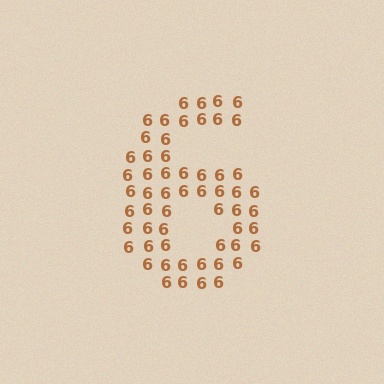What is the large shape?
The large shape is the digit 6.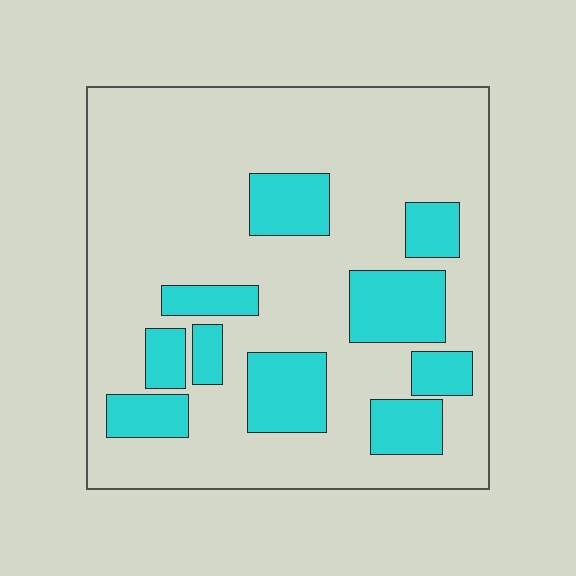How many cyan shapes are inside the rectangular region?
10.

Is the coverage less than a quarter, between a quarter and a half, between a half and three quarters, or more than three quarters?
Less than a quarter.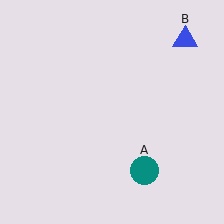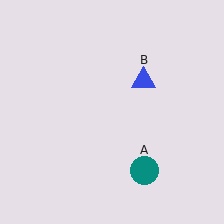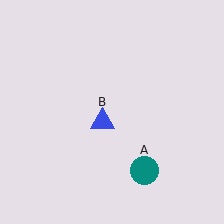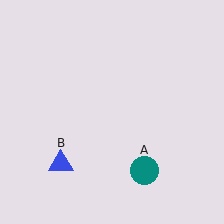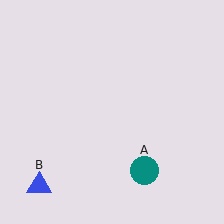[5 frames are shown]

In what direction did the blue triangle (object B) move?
The blue triangle (object B) moved down and to the left.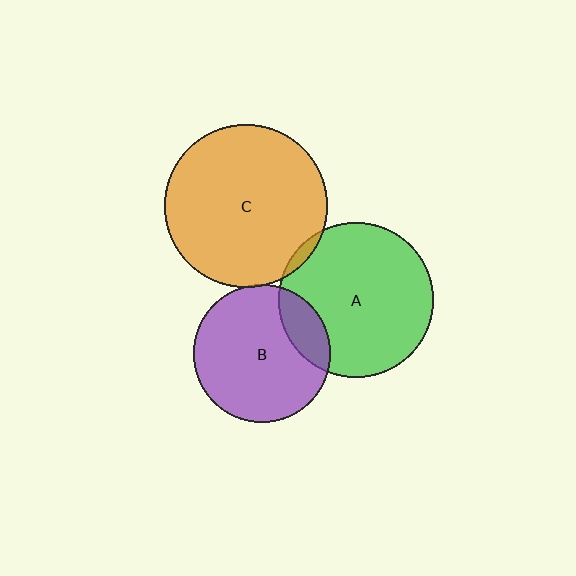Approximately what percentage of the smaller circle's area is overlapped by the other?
Approximately 20%.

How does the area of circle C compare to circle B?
Approximately 1.4 times.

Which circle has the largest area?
Circle C (orange).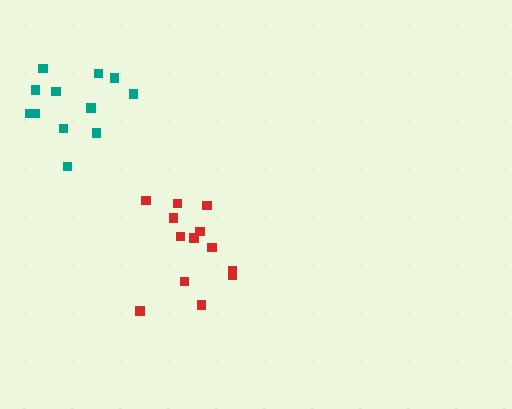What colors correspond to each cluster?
The clusters are colored: red, teal.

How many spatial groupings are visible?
There are 2 spatial groupings.